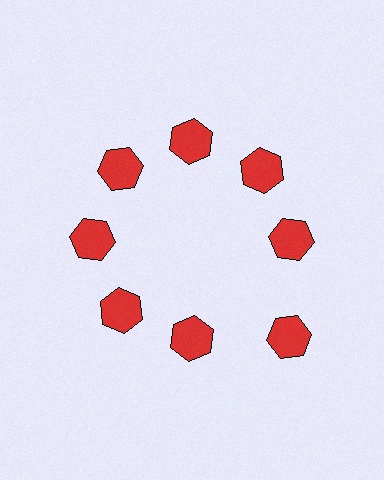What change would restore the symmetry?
The symmetry would be restored by moving it inward, back onto the ring so that all 8 hexagons sit at equal angles and equal distance from the center.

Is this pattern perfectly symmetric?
No. The 8 red hexagons are arranged in a ring, but one element near the 4 o'clock position is pushed outward from the center, breaking the 8-fold rotational symmetry.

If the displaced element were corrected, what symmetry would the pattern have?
It would have 8-fold rotational symmetry — the pattern would map onto itself every 45 degrees.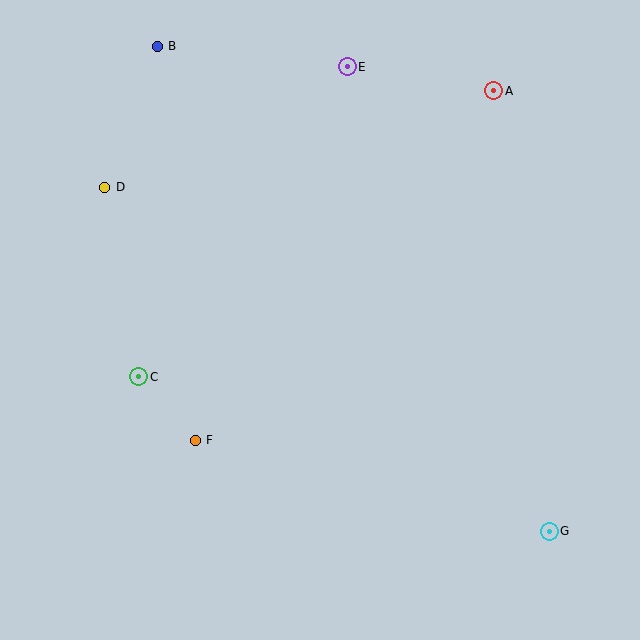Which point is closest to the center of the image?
Point F at (195, 440) is closest to the center.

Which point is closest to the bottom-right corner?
Point G is closest to the bottom-right corner.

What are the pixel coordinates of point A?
Point A is at (494, 91).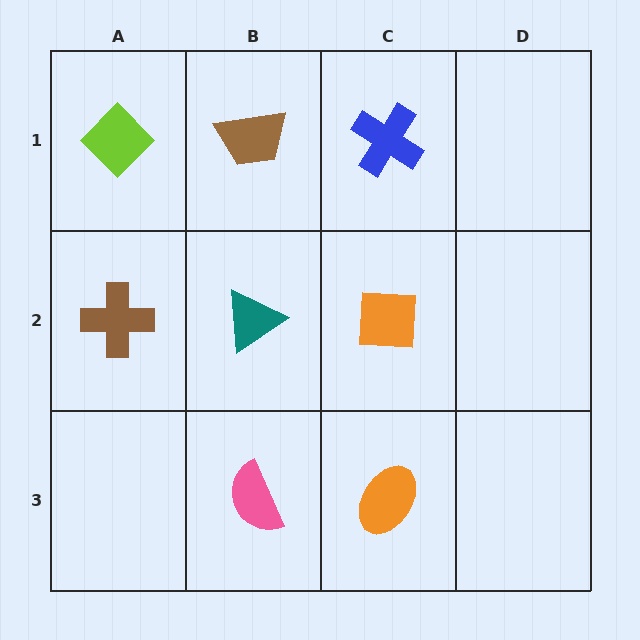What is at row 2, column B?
A teal triangle.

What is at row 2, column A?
A brown cross.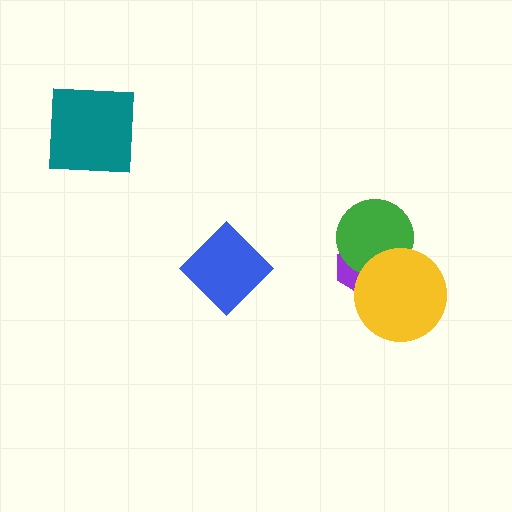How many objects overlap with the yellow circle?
2 objects overlap with the yellow circle.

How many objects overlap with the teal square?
0 objects overlap with the teal square.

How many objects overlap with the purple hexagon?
2 objects overlap with the purple hexagon.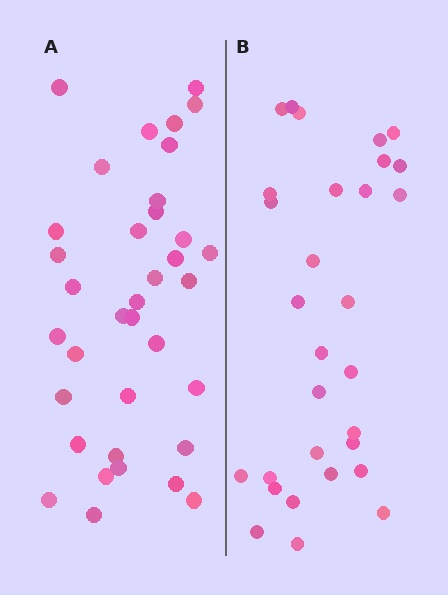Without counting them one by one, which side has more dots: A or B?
Region A (the left region) has more dots.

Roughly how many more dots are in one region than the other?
Region A has about 6 more dots than region B.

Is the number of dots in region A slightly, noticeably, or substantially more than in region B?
Region A has only slightly more — the two regions are fairly close. The ratio is roughly 1.2 to 1.